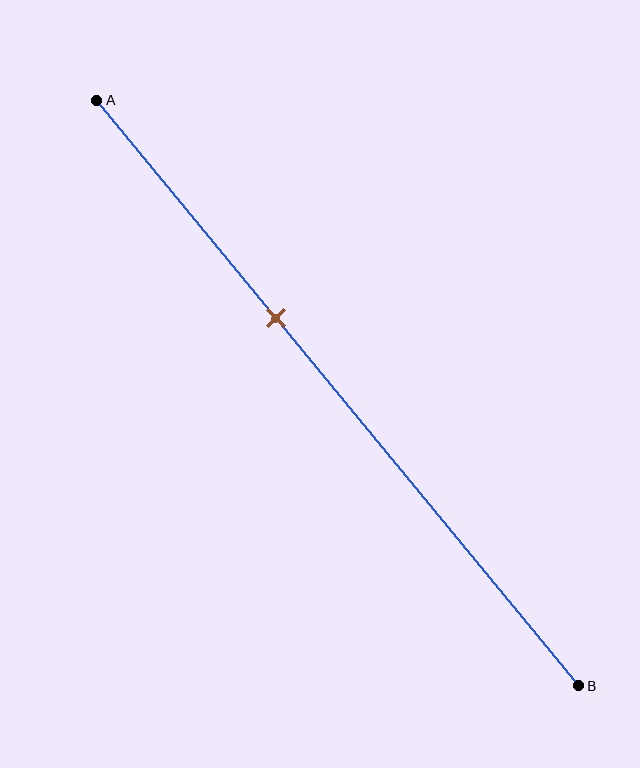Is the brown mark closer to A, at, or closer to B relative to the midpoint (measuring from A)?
The brown mark is closer to point A than the midpoint of segment AB.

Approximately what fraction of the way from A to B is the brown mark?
The brown mark is approximately 35% of the way from A to B.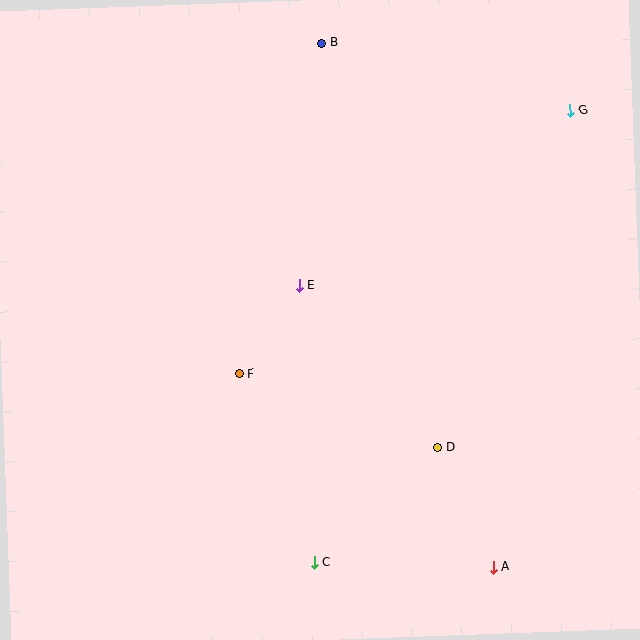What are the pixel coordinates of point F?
Point F is at (239, 374).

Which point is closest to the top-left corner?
Point B is closest to the top-left corner.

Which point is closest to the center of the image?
Point E at (299, 286) is closest to the center.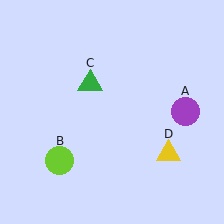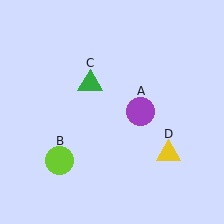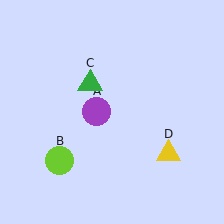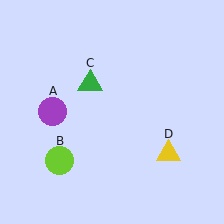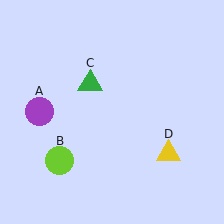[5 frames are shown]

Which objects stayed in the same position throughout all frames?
Lime circle (object B) and green triangle (object C) and yellow triangle (object D) remained stationary.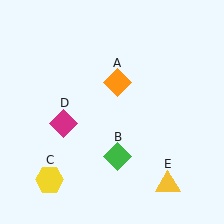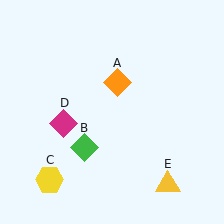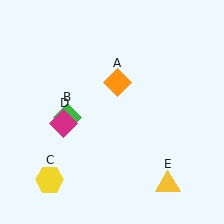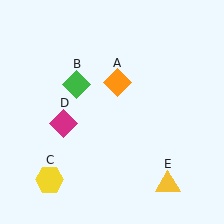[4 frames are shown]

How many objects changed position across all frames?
1 object changed position: green diamond (object B).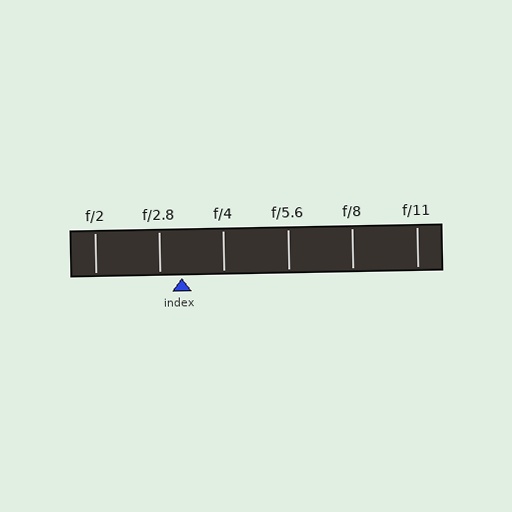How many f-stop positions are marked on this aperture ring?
There are 6 f-stop positions marked.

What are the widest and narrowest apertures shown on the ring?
The widest aperture shown is f/2 and the narrowest is f/11.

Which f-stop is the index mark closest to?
The index mark is closest to f/2.8.